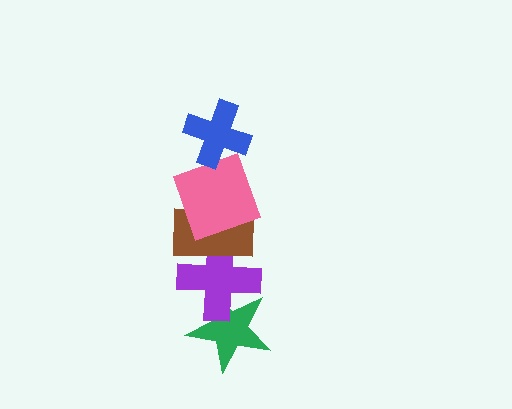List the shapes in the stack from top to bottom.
From top to bottom: the blue cross, the pink square, the brown rectangle, the purple cross, the green star.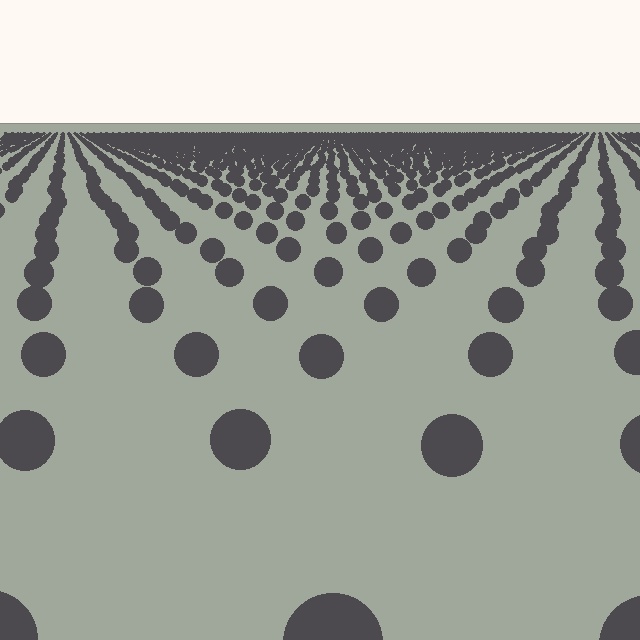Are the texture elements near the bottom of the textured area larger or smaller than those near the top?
Larger. Near the bottom, elements are closer to the viewer and appear at a bigger on-screen size.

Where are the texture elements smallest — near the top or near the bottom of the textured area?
Near the top.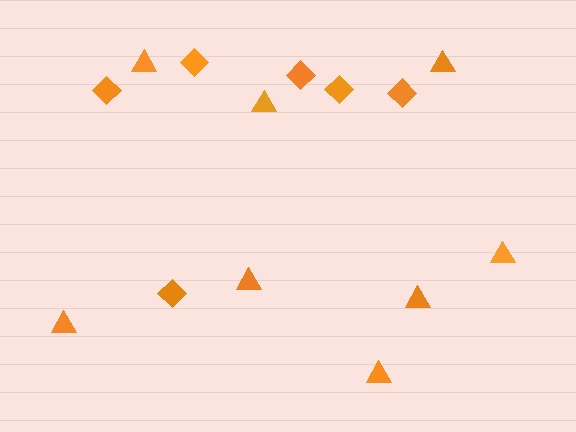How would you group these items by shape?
There are 2 groups: one group of triangles (8) and one group of diamonds (6).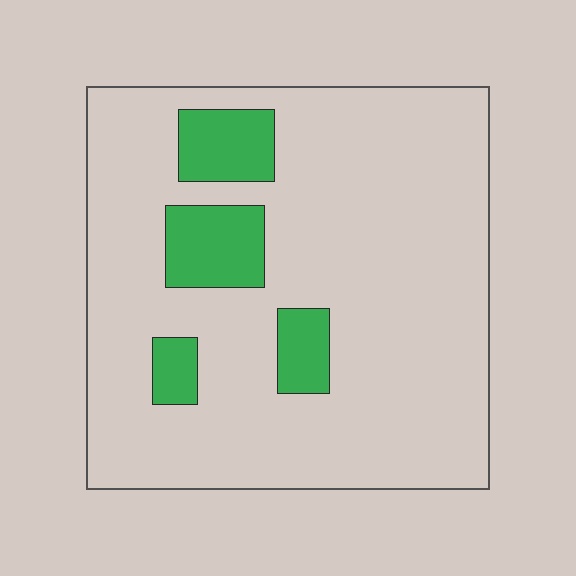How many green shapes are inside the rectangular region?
4.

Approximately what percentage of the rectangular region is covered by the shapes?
Approximately 15%.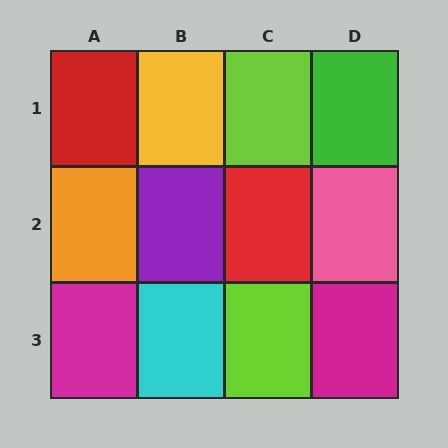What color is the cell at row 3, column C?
Lime.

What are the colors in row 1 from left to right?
Red, yellow, lime, green.